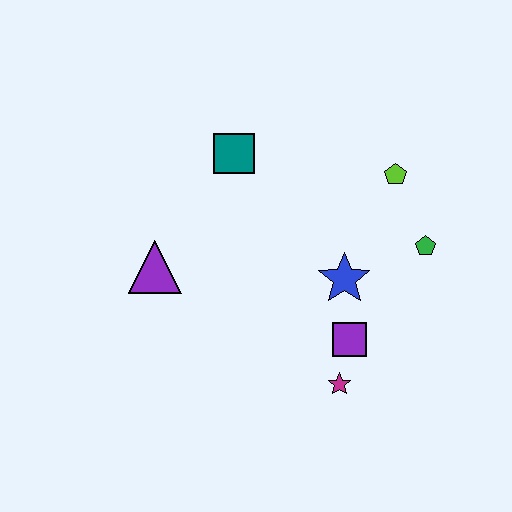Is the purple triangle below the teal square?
Yes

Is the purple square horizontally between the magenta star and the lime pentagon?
Yes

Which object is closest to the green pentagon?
The lime pentagon is closest to the green pentagon.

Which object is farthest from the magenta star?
The teal square is farthest from the magenta star.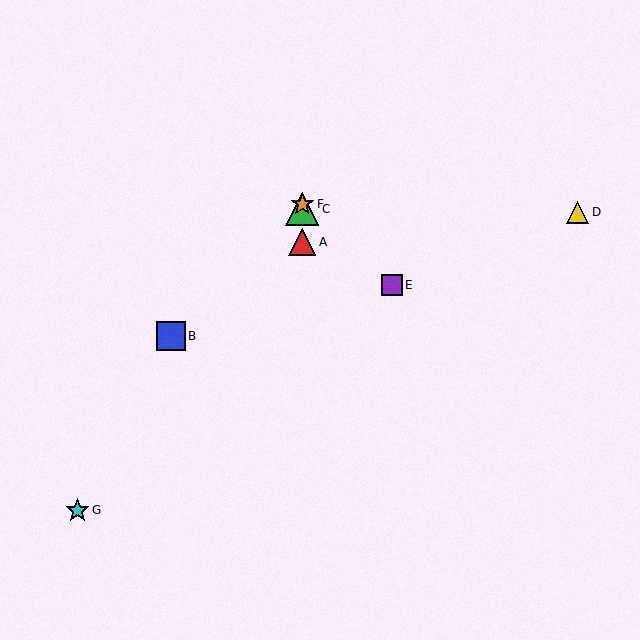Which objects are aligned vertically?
Objects A, C, F are aligned vertically.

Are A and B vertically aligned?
No, A is at x≈302 and B is at x≈171.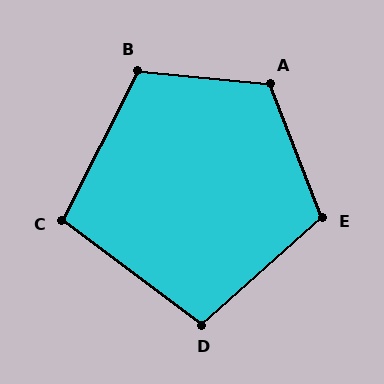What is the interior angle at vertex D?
Approximately 102 degrees (obtuse).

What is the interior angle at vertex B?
Approximately 111 degrees (obtuse).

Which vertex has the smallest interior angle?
C, at approximately 100 degrees.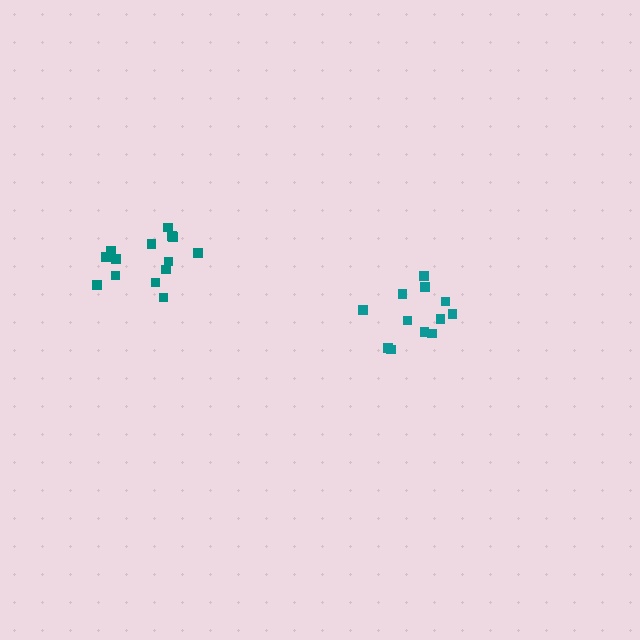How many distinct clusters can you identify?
There are 2 distinct clusters.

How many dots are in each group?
Group 1: 14 dots, Group 2: 12 dots (26 total).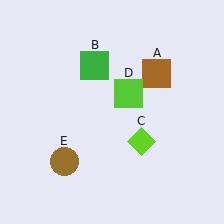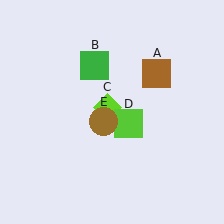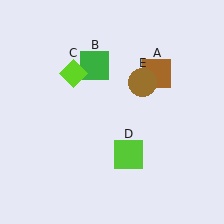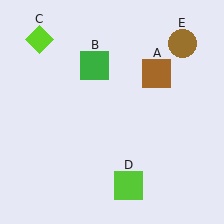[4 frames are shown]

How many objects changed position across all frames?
3 objects changed position: lime diamond (object C), lime square (object D), brown circle (object E).